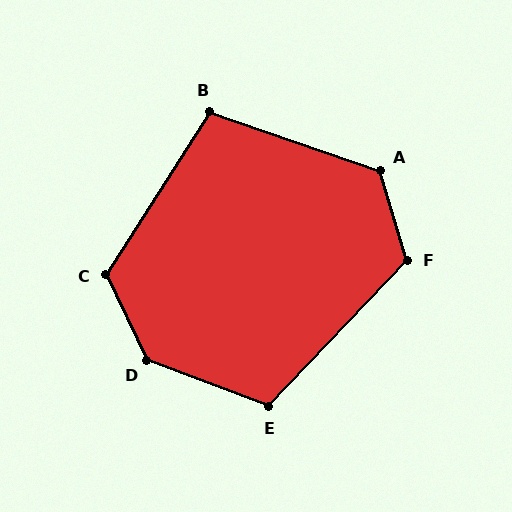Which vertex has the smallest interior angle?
B, at approximately 104 degrees.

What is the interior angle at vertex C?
Approximately 122 degrees (obtuse).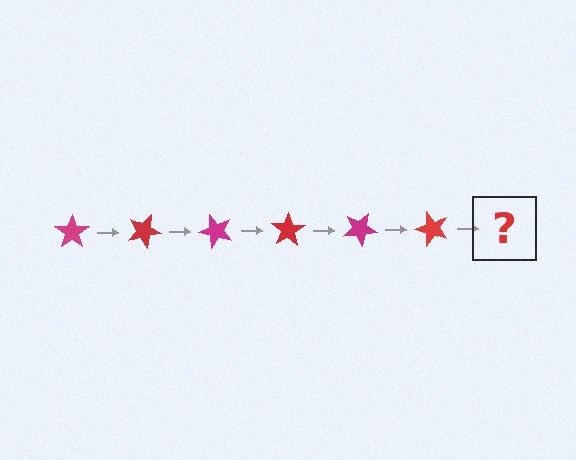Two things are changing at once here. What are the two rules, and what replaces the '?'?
The two rules are that it rotates 25 degrees each step and the color cycles through magenta and red. The '?' should be a magenta star, rotated 150 degrees from the start.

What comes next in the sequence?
The next element should be a magenta star, rotated 150 degrees from the start.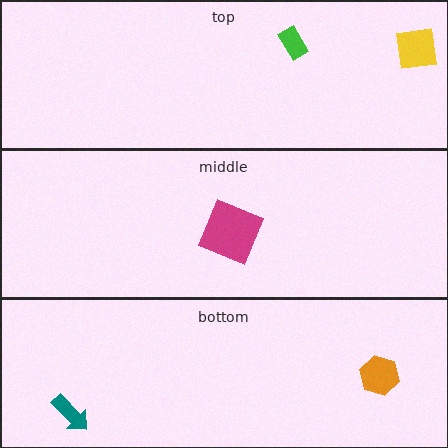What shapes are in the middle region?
The magenta square.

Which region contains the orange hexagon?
The bottom region.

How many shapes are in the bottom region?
2.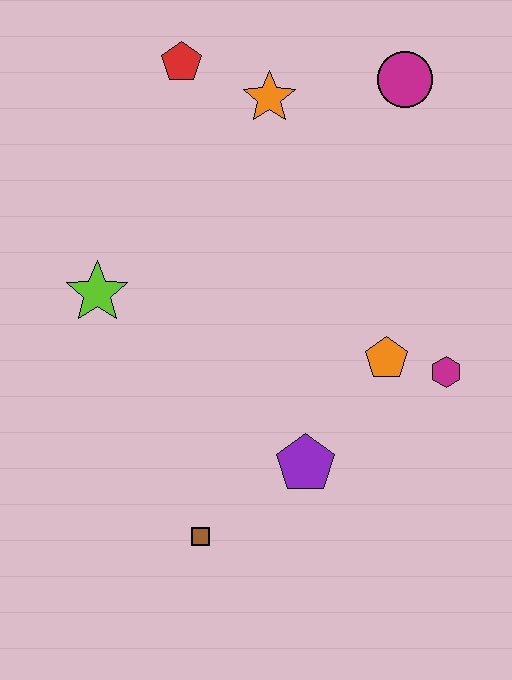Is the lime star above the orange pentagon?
Yes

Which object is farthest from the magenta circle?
The brown square is farthest from the magenta circle.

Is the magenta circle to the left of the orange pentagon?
No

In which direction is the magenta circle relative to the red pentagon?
The magenta circle is to the right of the red pentagon.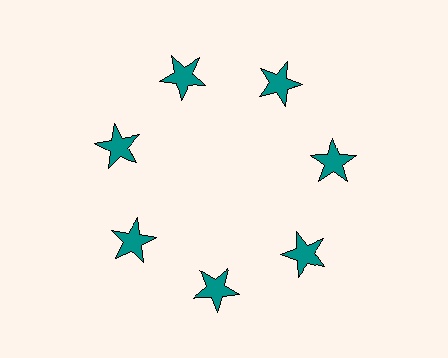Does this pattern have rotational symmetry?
Yes, this pattern has 7-fold rotational symmetry. It looks the same after rotating 51 degrees around the center.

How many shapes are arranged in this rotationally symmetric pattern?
There are 7 shapes, arranged in 7 groups of 1.